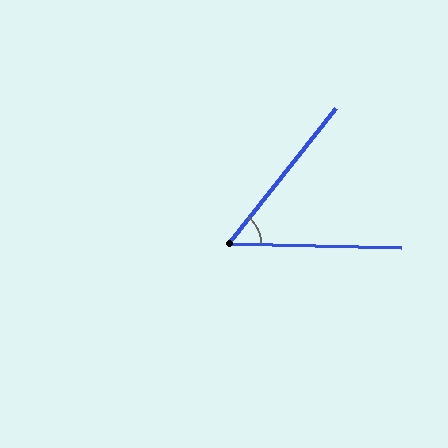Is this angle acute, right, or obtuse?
It is acute.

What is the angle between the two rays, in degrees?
Approximately 53 degrees.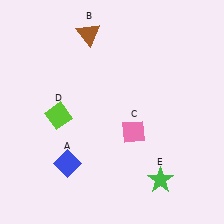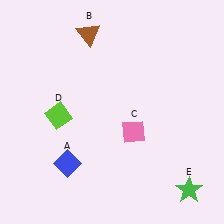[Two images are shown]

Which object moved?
The green star (E) moved right.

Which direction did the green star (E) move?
The green star (E) moved right.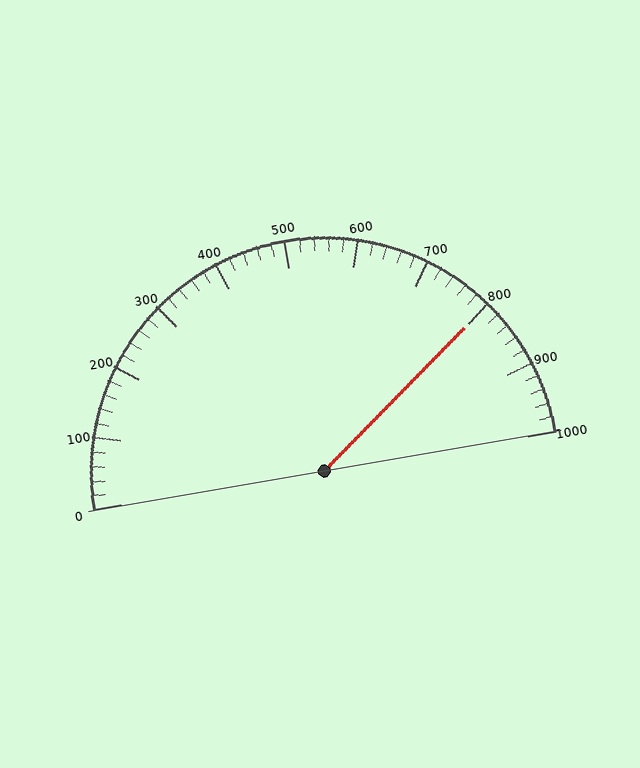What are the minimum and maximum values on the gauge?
The gauge ranges from 0 to 1000.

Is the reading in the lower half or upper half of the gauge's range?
The reading is in the upper half of the range (0 to 1000).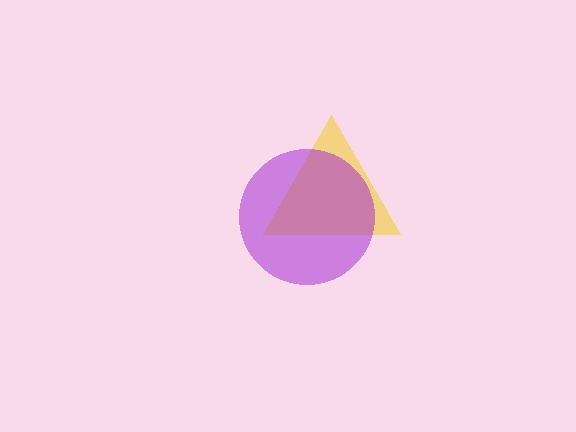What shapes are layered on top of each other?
The layered shapes are: a yellow triangle, a purple circle.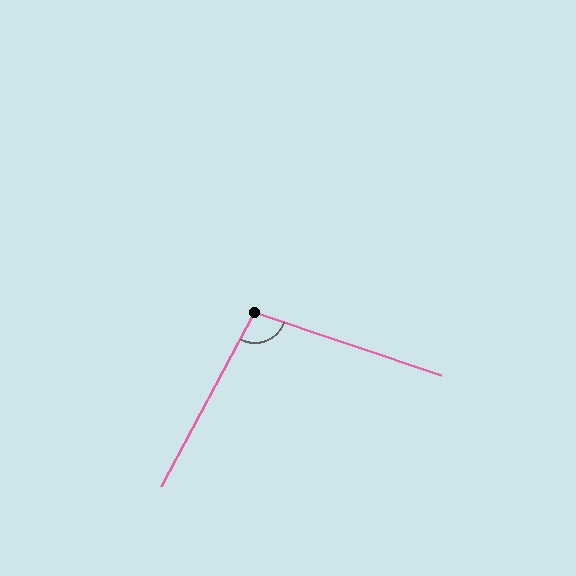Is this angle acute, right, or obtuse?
It is obtuse.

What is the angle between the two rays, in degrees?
Approximately 99 degrees.